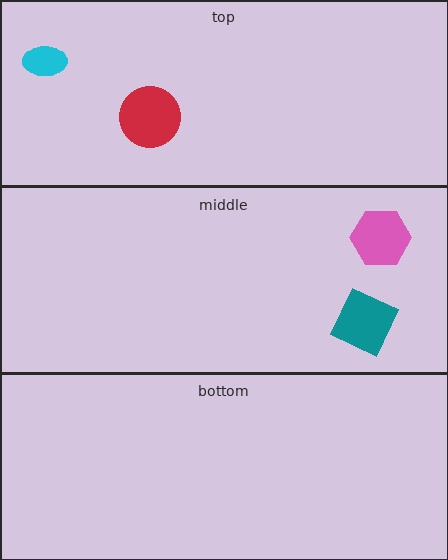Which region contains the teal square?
The middle region.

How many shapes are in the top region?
2.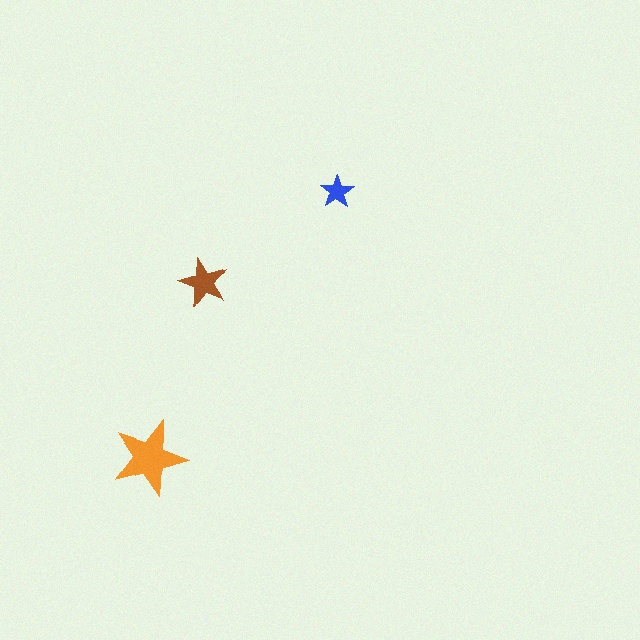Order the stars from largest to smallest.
the orange one, the brown one, the blue one.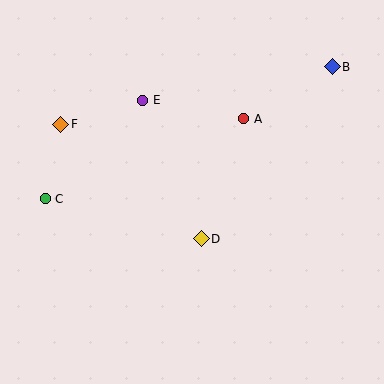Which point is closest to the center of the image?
Point D at (201, 239) is closest to the center.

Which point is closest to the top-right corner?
Point B is closest to the top-right corner.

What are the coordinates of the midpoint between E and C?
The midpoint between E and C is at (94, 149).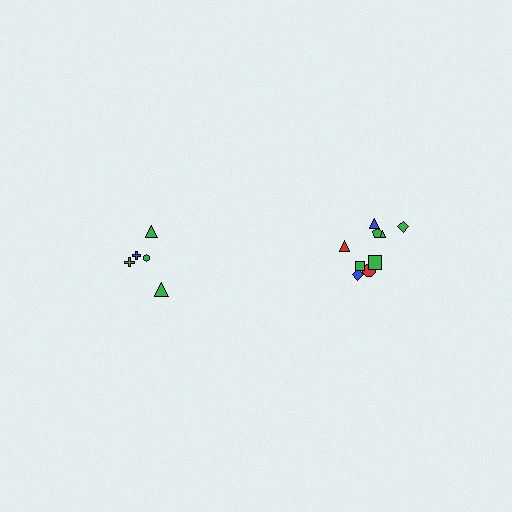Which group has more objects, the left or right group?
The right group.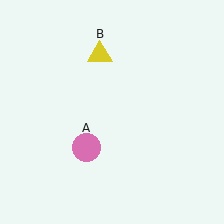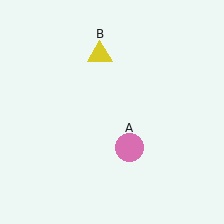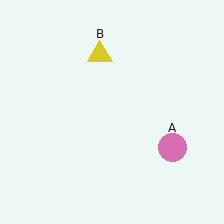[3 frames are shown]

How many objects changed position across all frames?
1 object changed position: pink circle (object A).